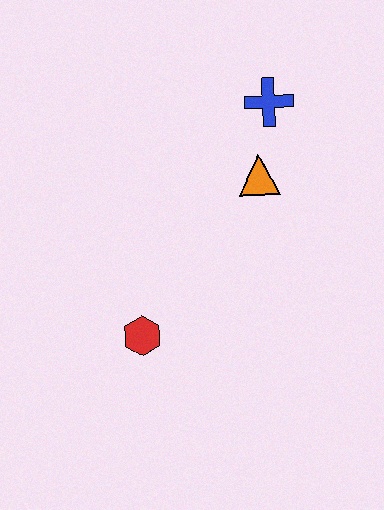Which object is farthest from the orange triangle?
The red hexagon is farthest from the orange triangle.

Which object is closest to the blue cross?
The orange triangle is closest to the blue cross.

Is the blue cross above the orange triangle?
Yes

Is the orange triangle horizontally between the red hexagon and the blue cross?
Yes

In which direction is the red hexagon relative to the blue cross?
The red hexagon is below the blue cross.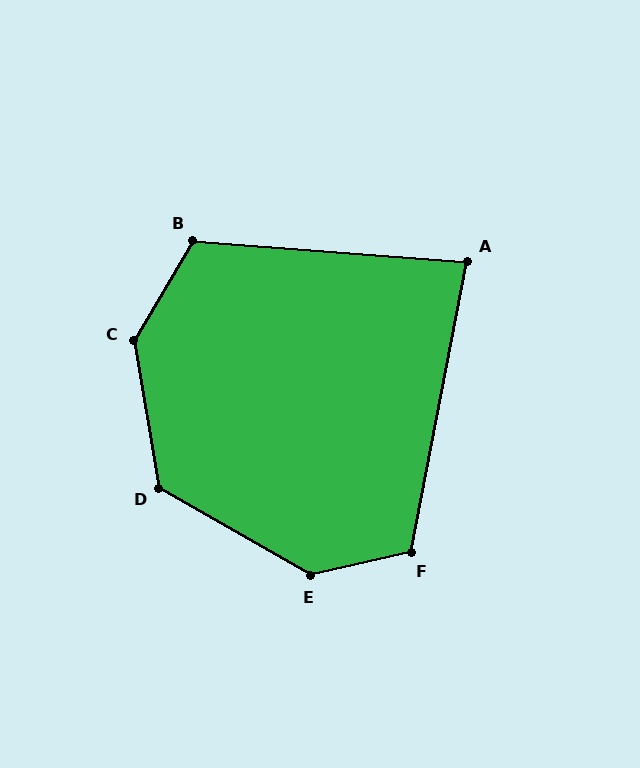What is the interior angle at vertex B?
Approximately 116 degrees (obtuse).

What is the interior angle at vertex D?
Approximately 130 degrees (obtuse).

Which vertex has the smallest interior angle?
A, at approximately 83 degrees.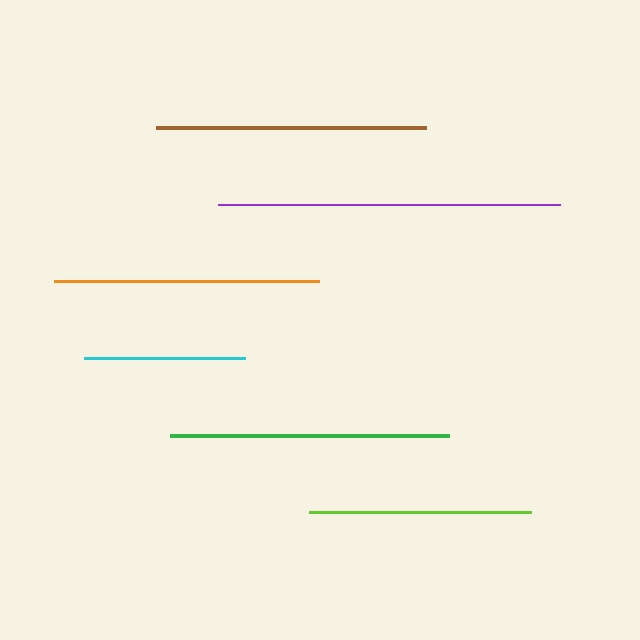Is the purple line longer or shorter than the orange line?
The purple line is longer than the orange line.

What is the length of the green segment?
The green segment is approximately 278 pixels long.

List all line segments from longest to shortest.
From longest to shortest: purple, green, brown, orange, lime, cyan.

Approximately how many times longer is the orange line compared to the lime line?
The orange line is approximately 1.2 times the length of the lime line.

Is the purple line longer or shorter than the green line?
The purple line is longer than the green line.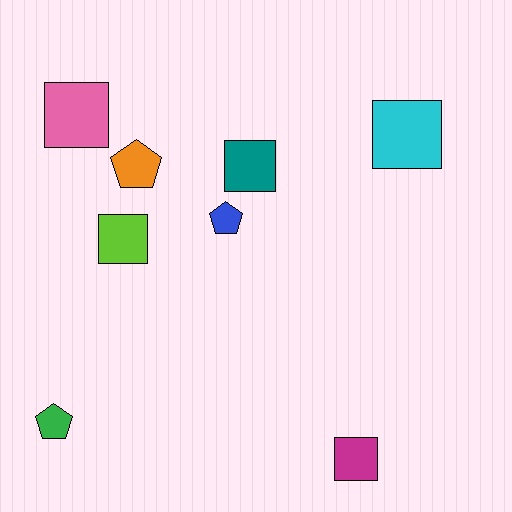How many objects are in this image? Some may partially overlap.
There are 8 objects.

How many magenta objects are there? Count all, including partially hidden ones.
There is 1 magenta object.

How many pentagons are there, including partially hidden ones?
There are 3 pentagons.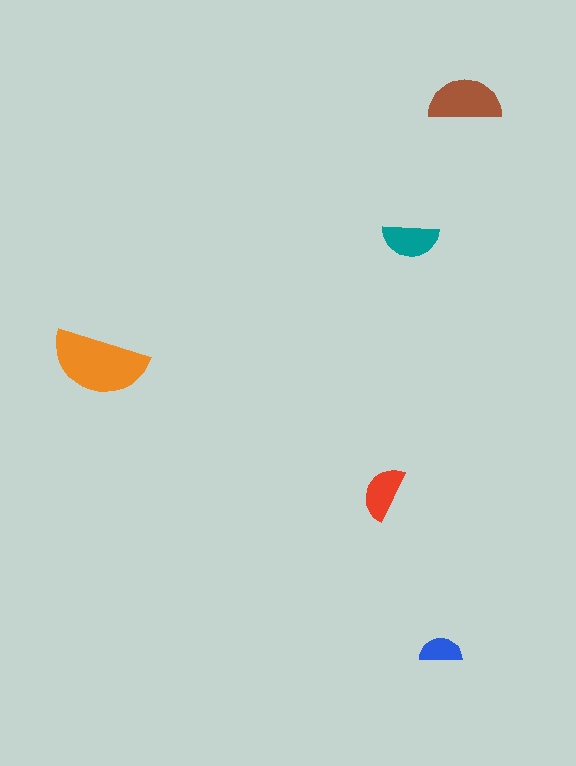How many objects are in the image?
There are 5 objects in the image.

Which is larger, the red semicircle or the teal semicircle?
The teal one.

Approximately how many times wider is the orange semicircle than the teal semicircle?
About 1.5 times wider.